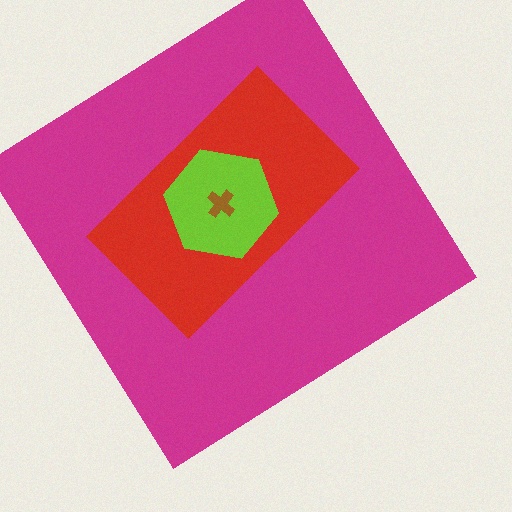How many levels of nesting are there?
4.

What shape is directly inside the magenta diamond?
The red rectangle.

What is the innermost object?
The brown cross.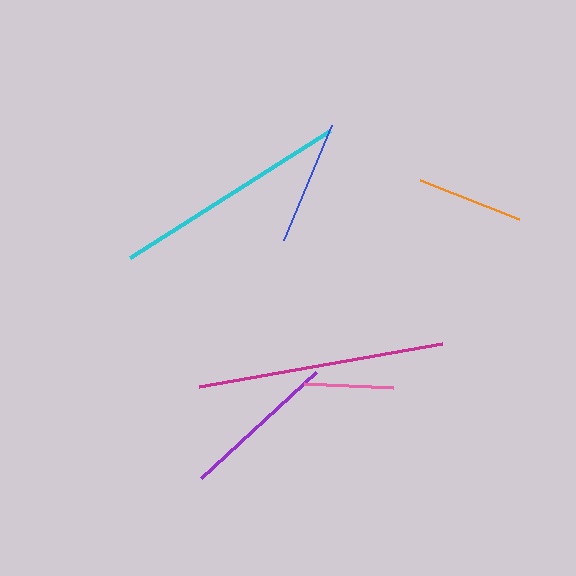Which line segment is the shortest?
The pink line is the shortest at approximately 89 pixels.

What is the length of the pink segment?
The pink segment is approximately 89 pixels long.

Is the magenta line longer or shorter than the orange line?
The magenta line is longer than the orange line.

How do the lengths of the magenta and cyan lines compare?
The magenta and cyan lines are approximately the same length.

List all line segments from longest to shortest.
From longest to shortest: magenta, cyan, purple, blue, orange, pink.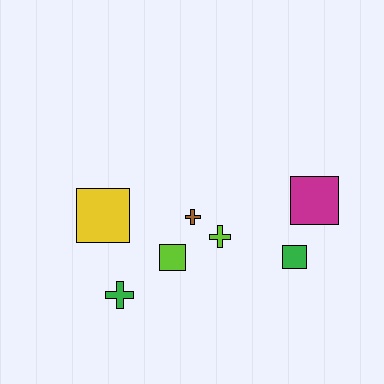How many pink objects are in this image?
There are no pink objects.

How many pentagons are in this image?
There are no pentagons.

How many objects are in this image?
There are 7 objects.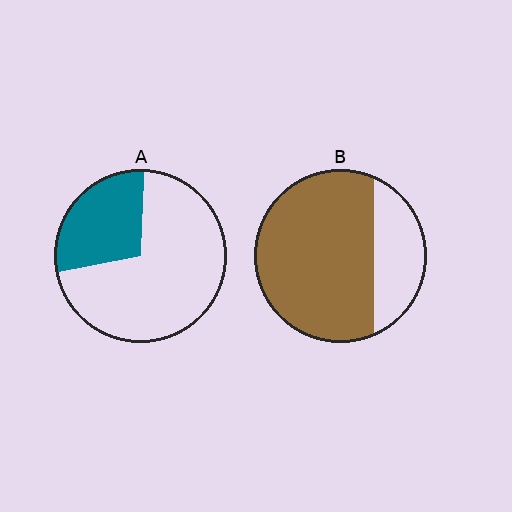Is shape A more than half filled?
No.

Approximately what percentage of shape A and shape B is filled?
A is approximately 30% and B is approximately 75%.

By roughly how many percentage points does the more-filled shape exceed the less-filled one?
By roughly 45 percentage points (B over A).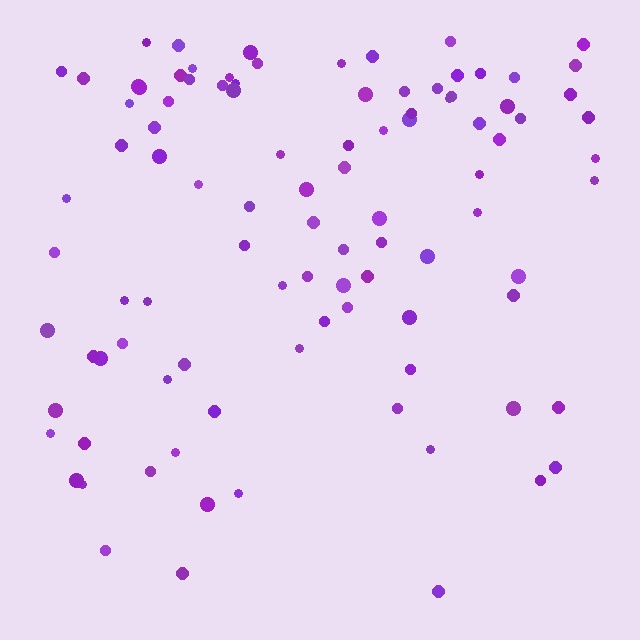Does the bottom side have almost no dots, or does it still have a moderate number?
Still a moderate number, just noticeably fewer than the top.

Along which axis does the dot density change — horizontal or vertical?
Vertical.